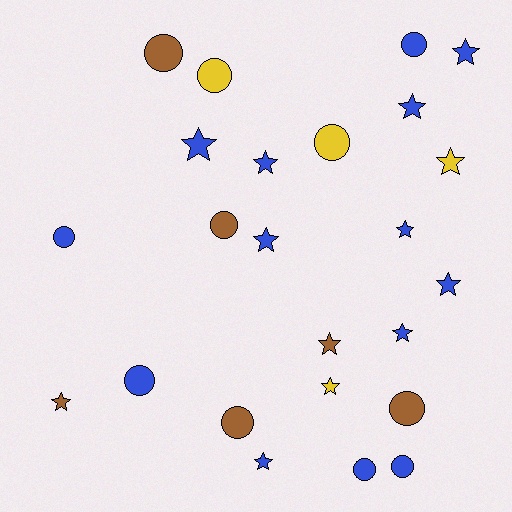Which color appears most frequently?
Blue, with 14 objects.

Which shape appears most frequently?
Star, with 13 objects.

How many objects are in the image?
There are 24 objects.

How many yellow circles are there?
There are 2 yellow circles.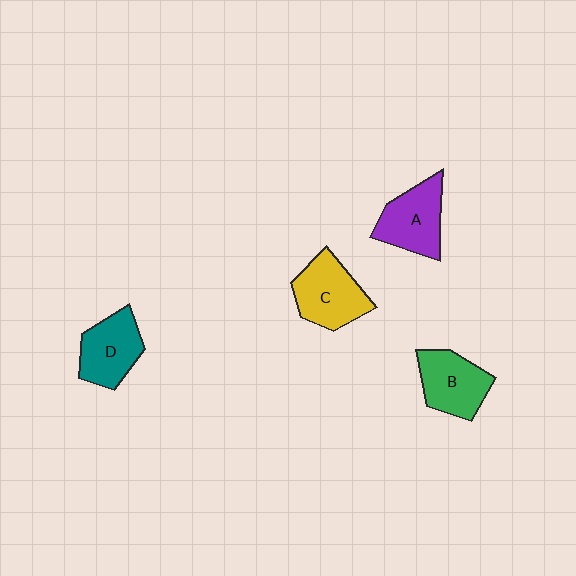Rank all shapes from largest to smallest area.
From largest to smallest: C (yellow), A (purple), B (green), D (teal).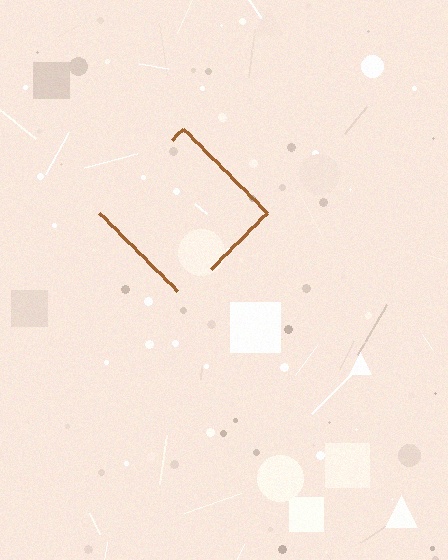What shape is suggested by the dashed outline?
The dashed outline suggests a diamond.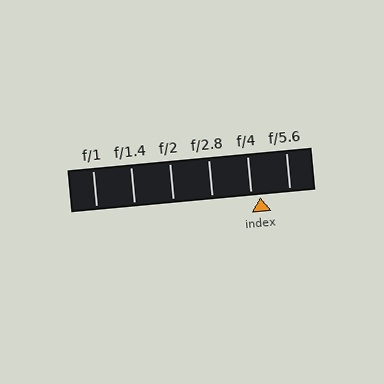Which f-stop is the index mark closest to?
The index mark is closest to f/4.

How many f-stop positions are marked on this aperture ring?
There are 6 f-stop positions marked.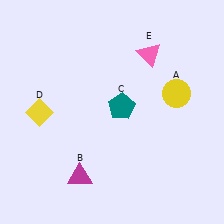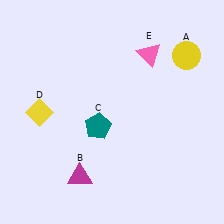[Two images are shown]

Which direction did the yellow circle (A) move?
The yellow circle (A) moved up.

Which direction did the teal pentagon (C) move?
The teal pentagon (C) moved left.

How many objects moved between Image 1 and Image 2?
2 objects moved between the two images.